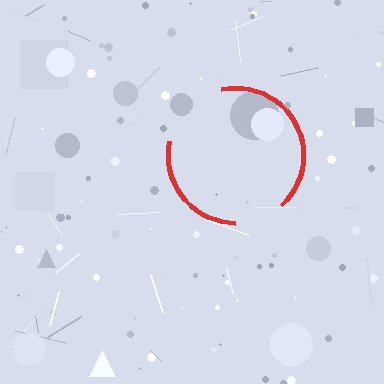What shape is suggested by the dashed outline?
The dashed outline suggests a circle.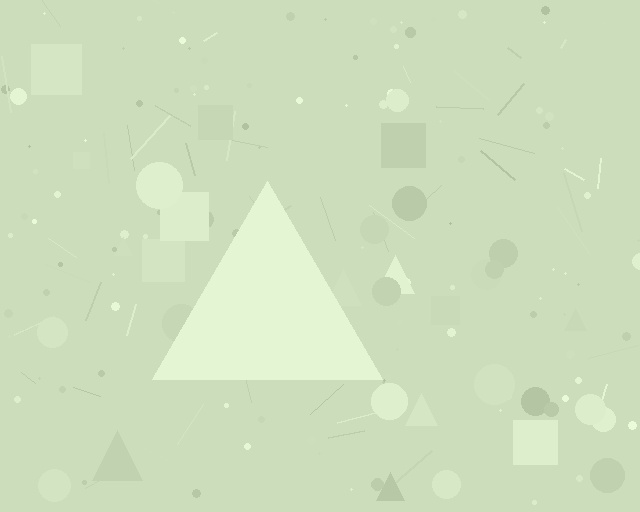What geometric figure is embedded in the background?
A triangle is embedded in the background.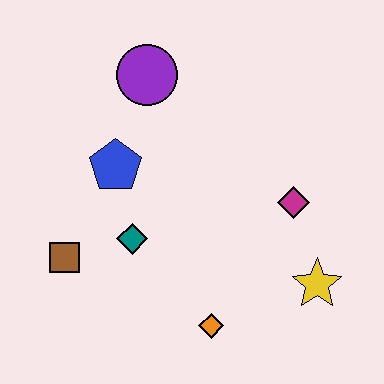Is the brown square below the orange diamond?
No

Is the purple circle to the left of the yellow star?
Yes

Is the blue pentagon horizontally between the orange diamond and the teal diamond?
No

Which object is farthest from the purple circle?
The yellow star is farthest from the purple circle.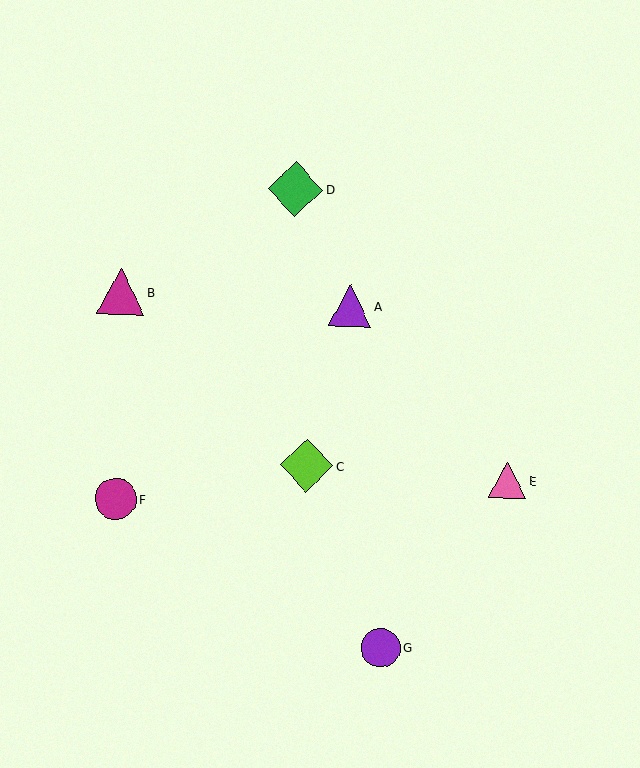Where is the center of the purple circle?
The center of the purple circle is at (381, 648).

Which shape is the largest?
The green diamond (labeled D) is the largest.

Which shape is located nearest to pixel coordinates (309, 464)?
The lime diamond (labeled C) at (307, 466) is nearest to that location.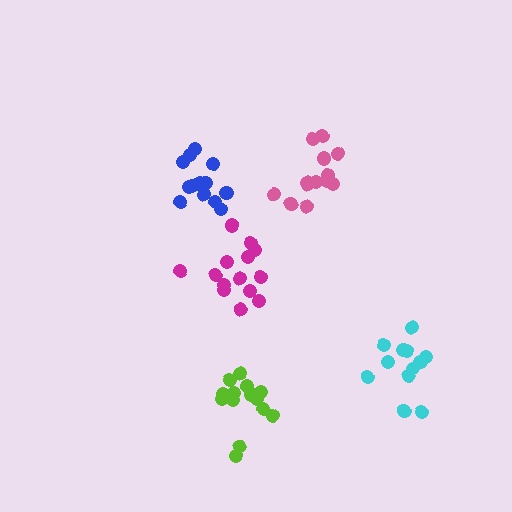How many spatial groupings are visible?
There are 5 spatial groupings.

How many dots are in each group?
Group 1: 15 dots, Group 2: 14 dots, Group 3: 14 dots, Group 4: 13 dots, Group 5: 12 dots (68 total).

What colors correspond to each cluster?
The clusters are colored: blue, lime, magenta, pink, cyan.